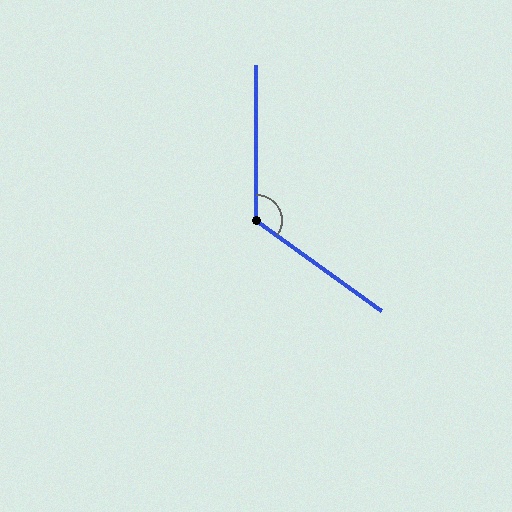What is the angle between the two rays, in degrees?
Approximately 125 degrees.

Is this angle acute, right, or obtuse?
It is obtuse.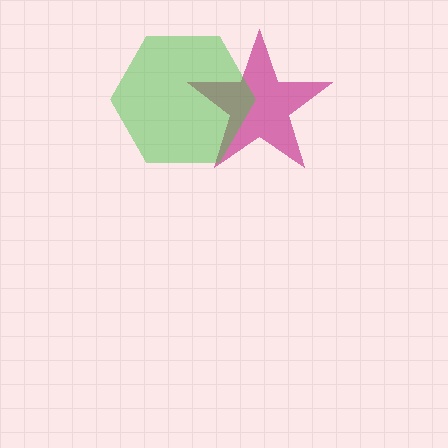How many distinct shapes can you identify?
There are 2 distinct shapes: a magenta star, a green hexagon.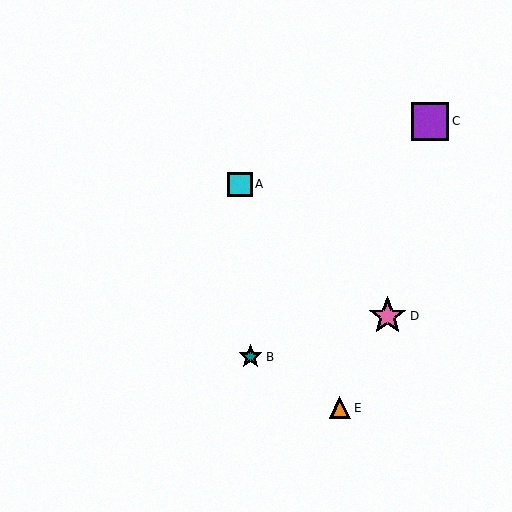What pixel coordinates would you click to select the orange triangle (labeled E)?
Click at (340, 408) to select the orange triangle E.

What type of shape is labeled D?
Shape D is a pink star.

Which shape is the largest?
The pink star (labeled D) is the largest.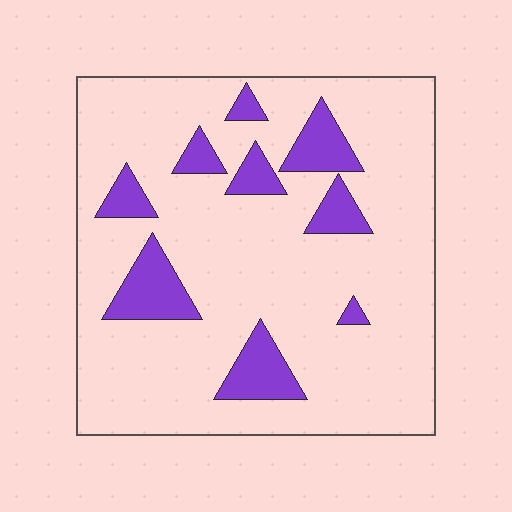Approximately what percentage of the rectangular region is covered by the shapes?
Approximately 15%.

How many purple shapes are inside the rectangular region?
9.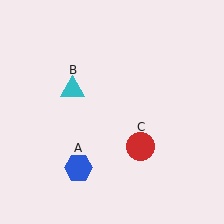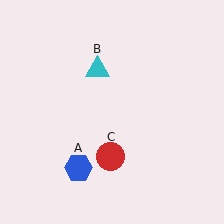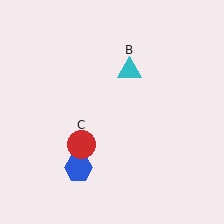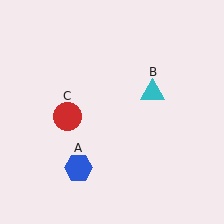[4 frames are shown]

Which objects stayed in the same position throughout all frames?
Blue hexagon (object A) remained stationary.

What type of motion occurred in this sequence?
The cyan triangle (object B), red circle (object C) rotated clockwise around the center of the scene.